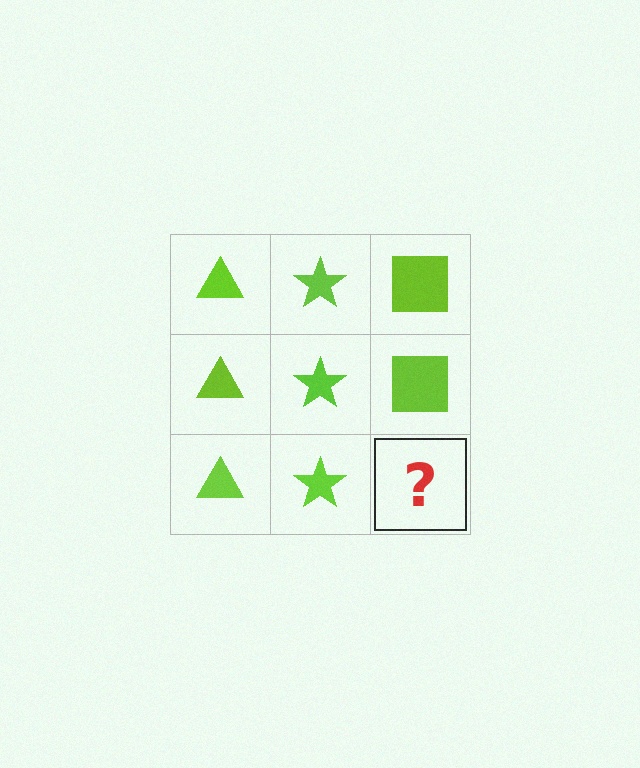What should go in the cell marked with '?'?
The missing cell should contain a lime square.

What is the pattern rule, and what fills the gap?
The rule is that each column has a consistent shape. The gap should be filled with a lime square.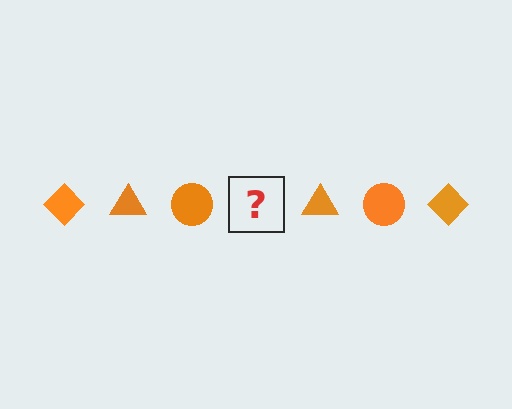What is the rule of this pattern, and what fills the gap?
The rule is that the pattern cycles through diamond, triangle, circle shapes in orange. The gap should be filled with an orange diamond.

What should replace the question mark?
The question mark should be replaced with an orange diamond.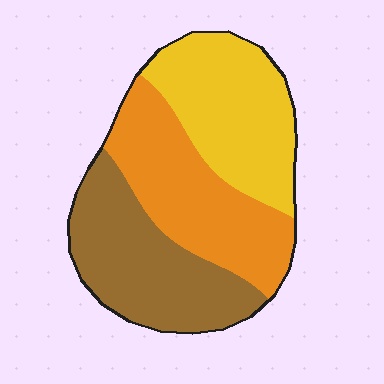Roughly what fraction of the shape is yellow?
Yellow takes up between a sixth and a third of the shape.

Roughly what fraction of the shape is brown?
Brown covers about 35% of the shape.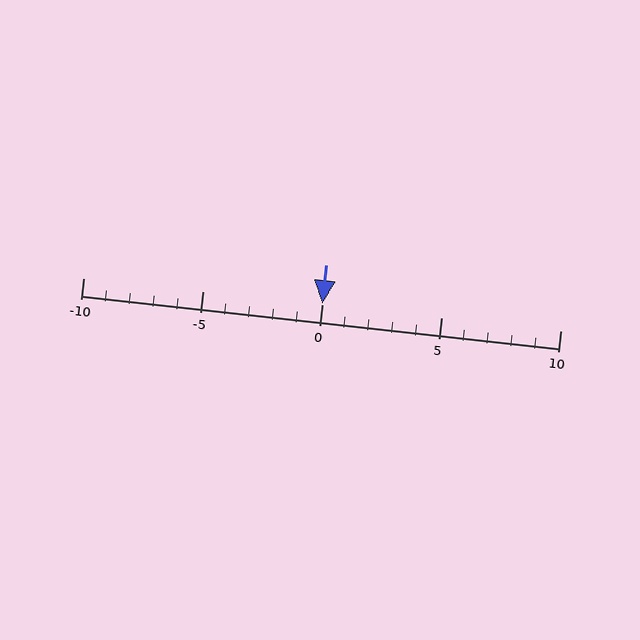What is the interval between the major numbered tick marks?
The major tick marks are spaced 5 units apart.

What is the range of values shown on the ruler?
The ruler shows values from -10 to 10.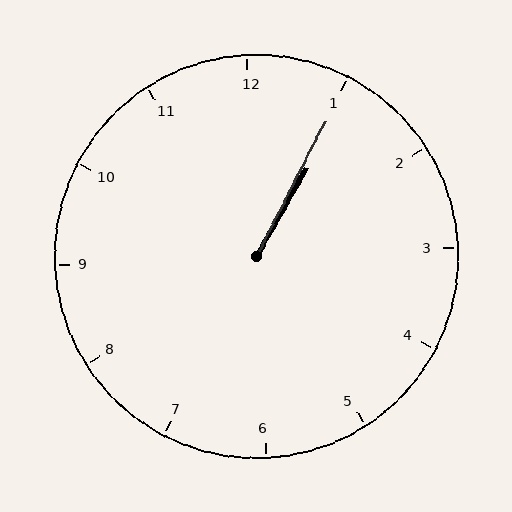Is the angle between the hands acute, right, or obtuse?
It is acute.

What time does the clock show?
1:05.